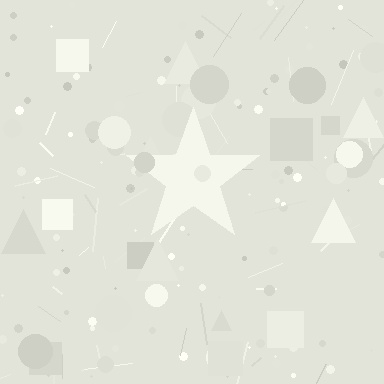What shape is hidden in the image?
A star is hidden in the image.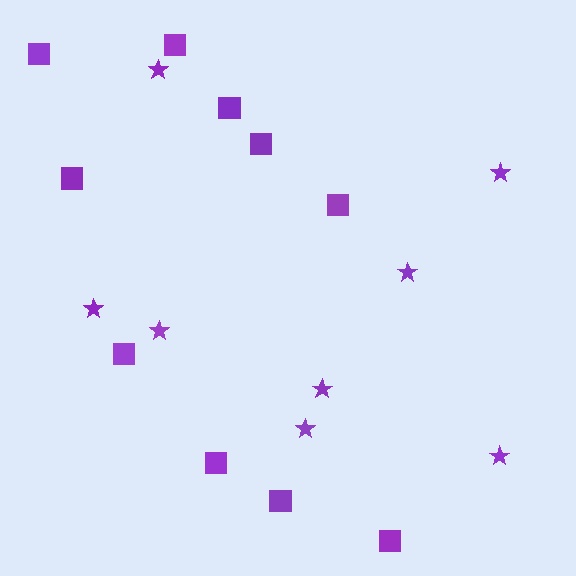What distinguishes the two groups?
There are 2 groups: one group of squares (10) and one group of stars (8).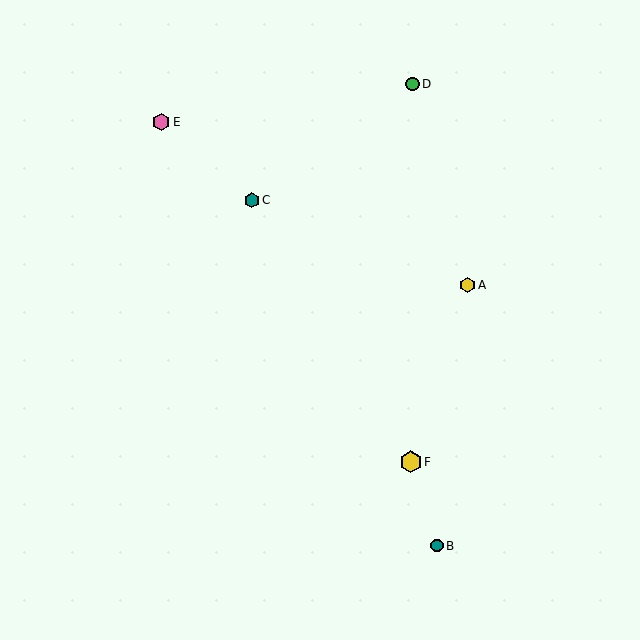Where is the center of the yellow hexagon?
The center of the yellow hexagon is at (467, 285).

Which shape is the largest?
The yellow hexagon (labeled F) is the largest.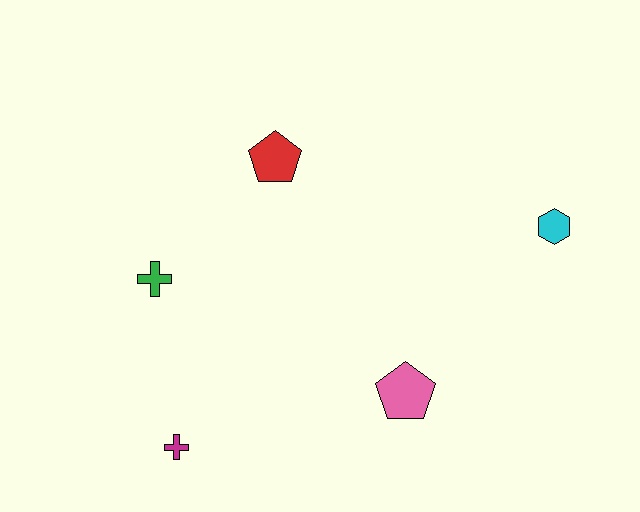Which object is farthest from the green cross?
The cyan hexagon is farthest from the green cross.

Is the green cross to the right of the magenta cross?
No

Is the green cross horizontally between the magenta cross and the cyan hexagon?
No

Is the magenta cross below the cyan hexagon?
Yes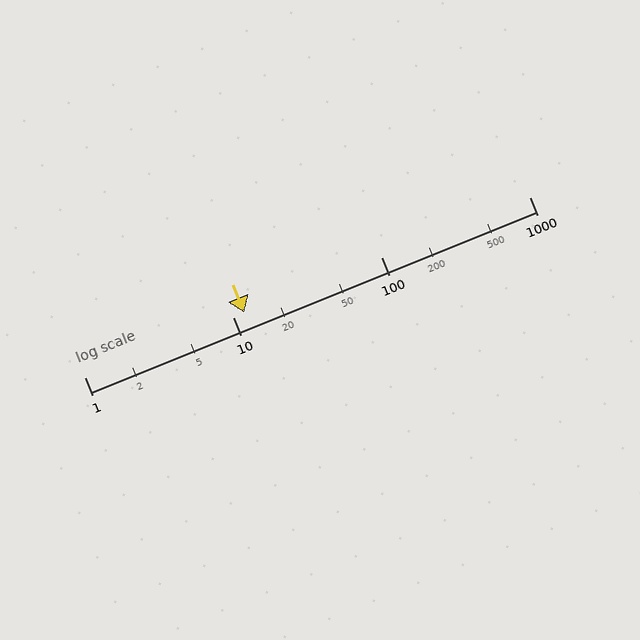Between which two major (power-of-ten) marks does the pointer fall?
The pointer is between 10 and 100.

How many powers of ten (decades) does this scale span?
The scale spans 3 decades, from 1 to 1000.